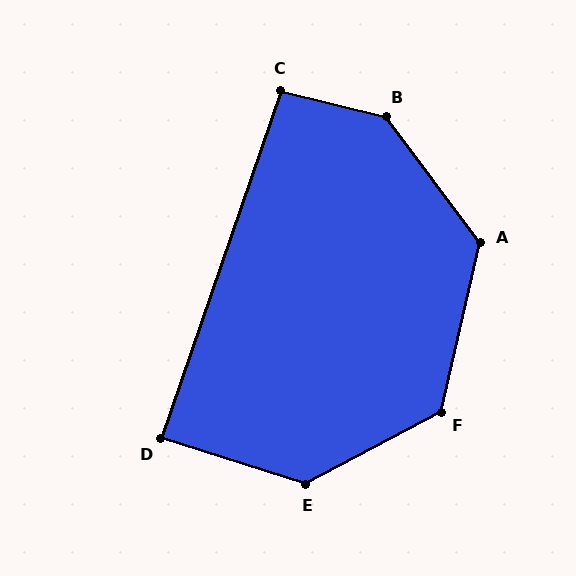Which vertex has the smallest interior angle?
D, at approximately 88 degrees.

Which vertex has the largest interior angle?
B, at approximately 141 degrees.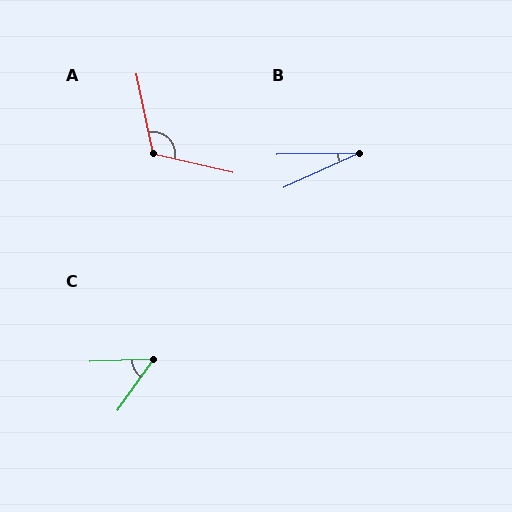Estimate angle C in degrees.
Approximately 53 degrees.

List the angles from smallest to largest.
B (23°), C (53°), A (114°).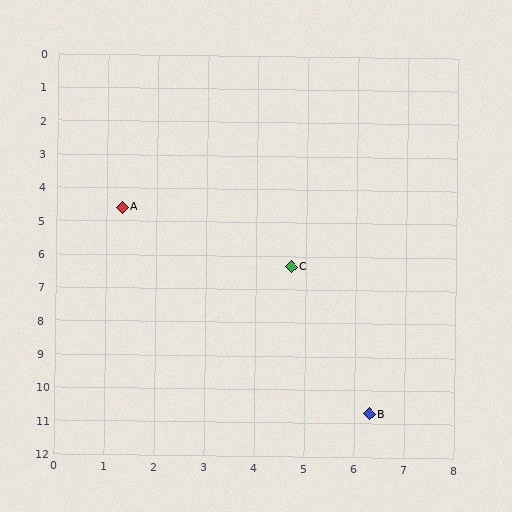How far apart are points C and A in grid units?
Points C and A are about 3.8 grid units apart.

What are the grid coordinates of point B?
Point B is at approximately (6.3, 10.7).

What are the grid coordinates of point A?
Point A is at approximately (1.3, 4.6).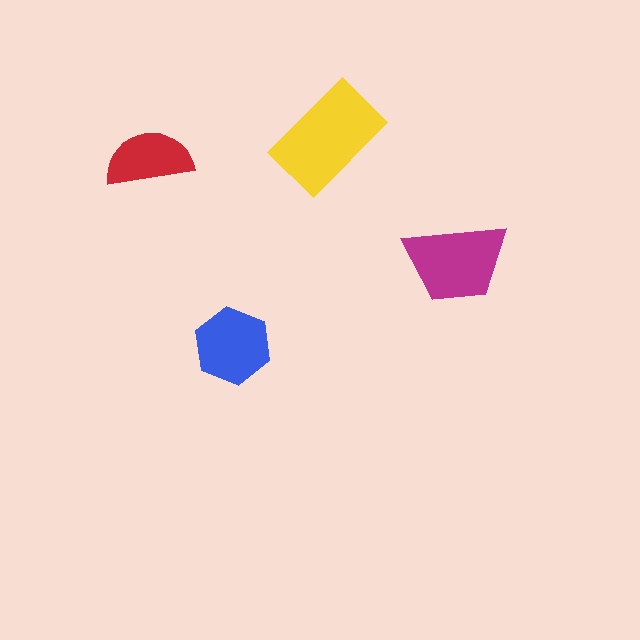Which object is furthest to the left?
The red semicircle is leftmost.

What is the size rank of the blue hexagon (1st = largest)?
3rd.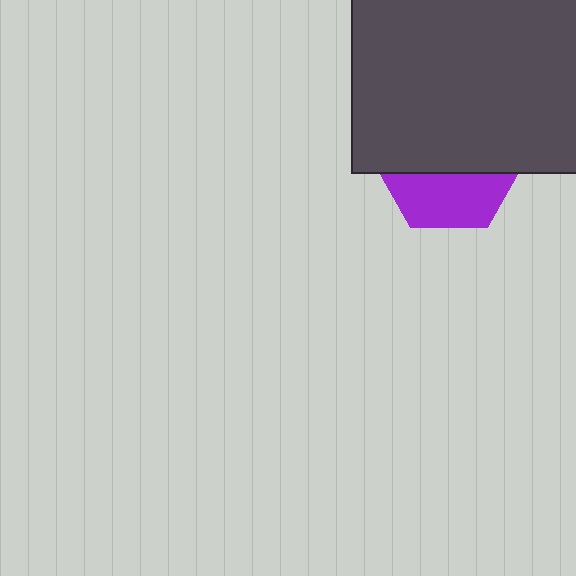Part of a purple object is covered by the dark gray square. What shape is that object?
It is a hexagon.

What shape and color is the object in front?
The object in front is a dark gray square.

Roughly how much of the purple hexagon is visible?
A small part of it is visible (roughly 38%).